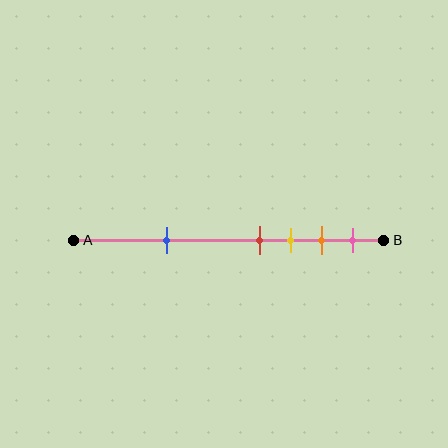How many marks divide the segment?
There are 5 marks dividing the segment.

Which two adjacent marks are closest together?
The red and yellow marks are the closest adjacent pair.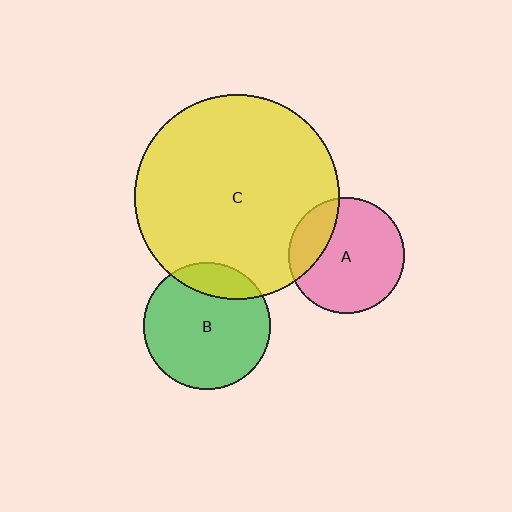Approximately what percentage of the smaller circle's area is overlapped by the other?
Approximately 25%.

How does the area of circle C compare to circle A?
Approximately 3.1 times.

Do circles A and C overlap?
Yes.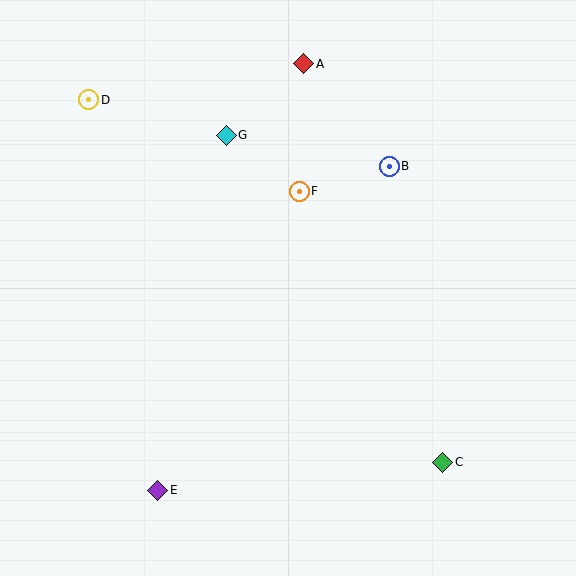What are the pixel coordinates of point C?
Point C is at (443, 462).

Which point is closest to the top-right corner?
Point B is closest to the top-right corner.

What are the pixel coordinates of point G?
Point G is at (226, 135).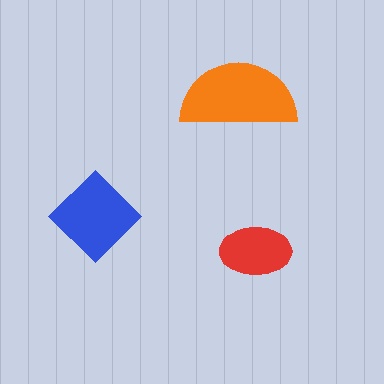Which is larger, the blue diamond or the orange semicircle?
The orange semicircle.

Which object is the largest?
The orange semicircle.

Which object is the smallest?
The red ellipse.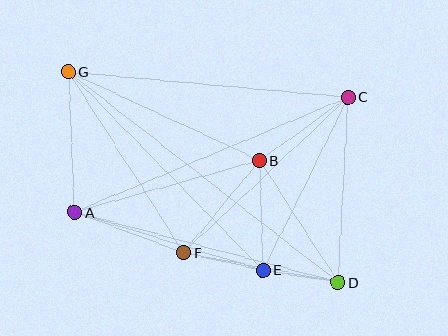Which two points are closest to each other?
Points D and E are closest to each other.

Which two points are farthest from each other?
Points D and G are farthest from each other.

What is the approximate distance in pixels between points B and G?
The distance between B and G is approximately 211 pixels.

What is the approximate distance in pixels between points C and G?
The distance between C and G is approximately 281 pixels.